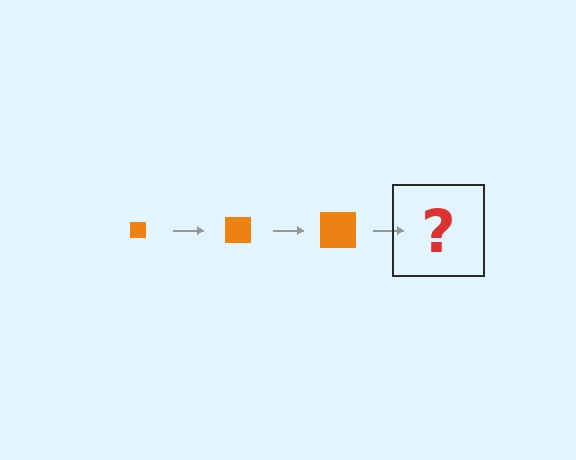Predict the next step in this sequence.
The next step is an orange square, larger than the previous one.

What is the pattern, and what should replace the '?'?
The pattern is that the square gets progressively larger each step. The '?' should be an orange square, larger than the previous one.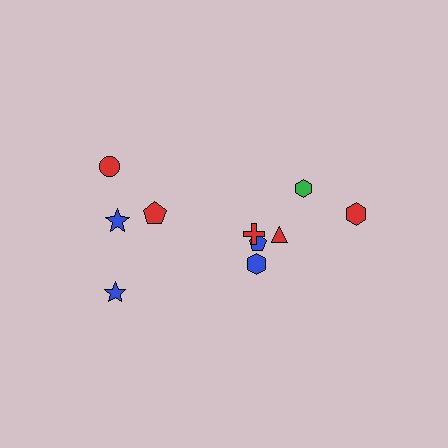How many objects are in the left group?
There are 4 objects.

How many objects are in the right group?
There are 6 objects.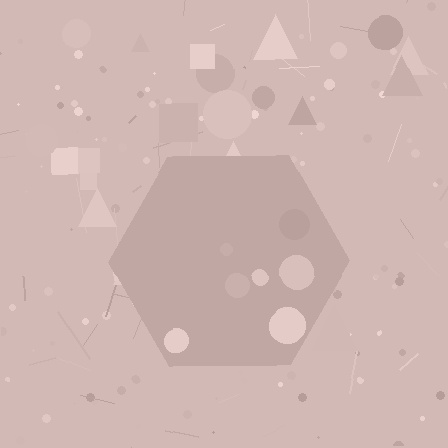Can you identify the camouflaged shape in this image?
The camouflaged shape is a hexagon.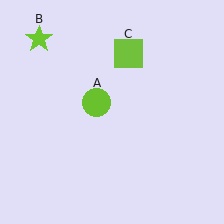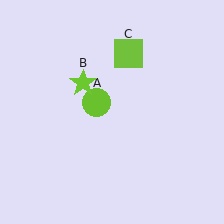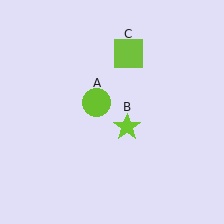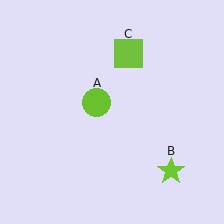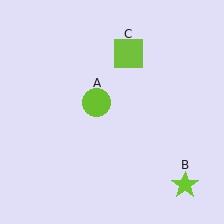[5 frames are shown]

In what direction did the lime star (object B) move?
The lime star (object B) moved down and to the right.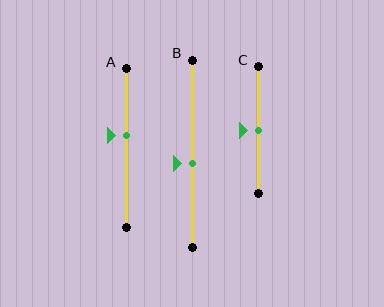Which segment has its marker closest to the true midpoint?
Segment C has its marker closest to the true midpoint.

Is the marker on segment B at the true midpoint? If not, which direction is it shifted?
No, the marker on segment B is shifted downward by about 5% of the segment length.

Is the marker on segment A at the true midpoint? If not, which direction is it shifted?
No, the marker on segment A is shifted upward by about 8% of the segment length.